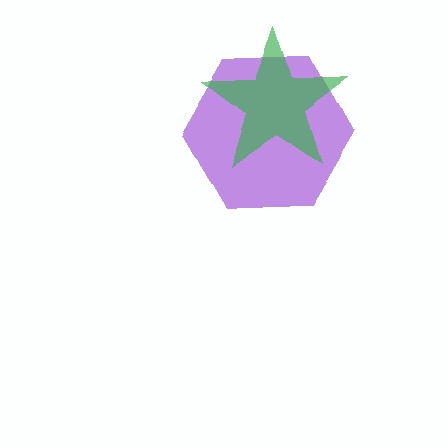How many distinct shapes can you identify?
There are 2 distinct shapes: a purple hexagon, a green star.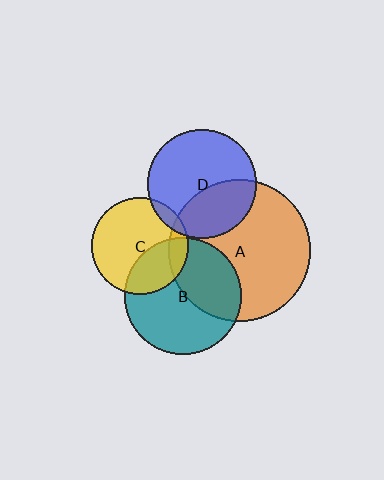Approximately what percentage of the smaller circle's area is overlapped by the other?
Approximately 40%.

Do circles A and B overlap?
Yes.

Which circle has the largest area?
Circle A (orange).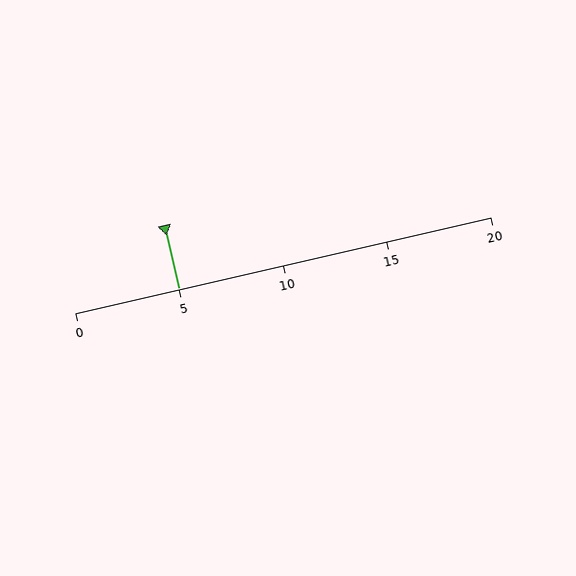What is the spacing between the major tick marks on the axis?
The major ticks are spaced 5 apart.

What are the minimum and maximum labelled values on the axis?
The axis runs from 0 to 20.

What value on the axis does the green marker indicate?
The marker indicates approximately 5.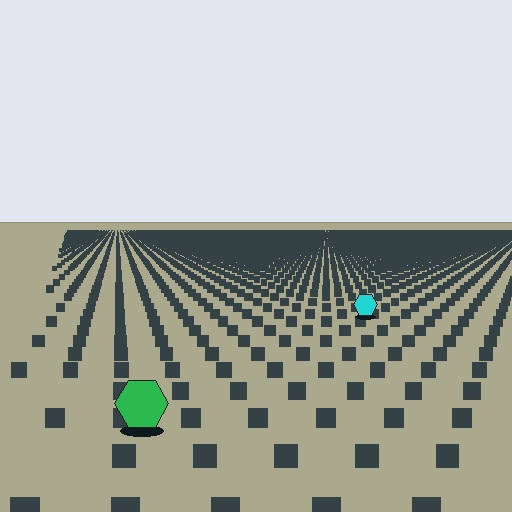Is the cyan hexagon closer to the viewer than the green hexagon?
No. The green hexagon is closer — you can tell from the texture gradient: the ground texture is coarser near it.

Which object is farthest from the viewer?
The cyan hexagon is farthest from the viewer. It appears smaller and the ground texture around it is denser.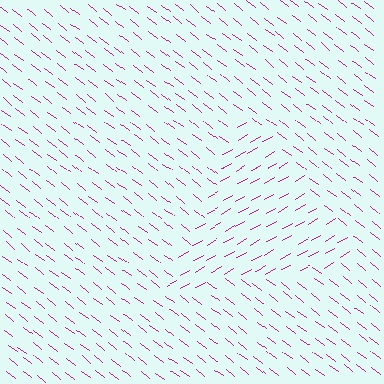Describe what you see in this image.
The image is filled with small magenta line segments. A triangle region in the image has lines oriented differently from the surrounding lines, creating a visible texture boundary.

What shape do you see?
I see a triangle.